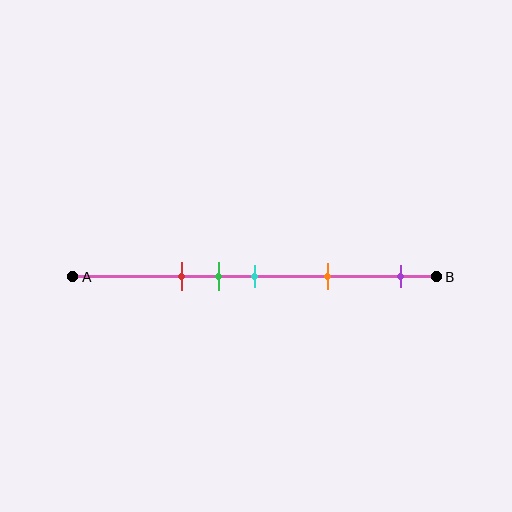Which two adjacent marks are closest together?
The green and cyan marks are the closest adjacent pair.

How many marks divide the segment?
There are 5 marks dividing the segment.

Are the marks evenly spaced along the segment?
No, the marks are not evenly spaced.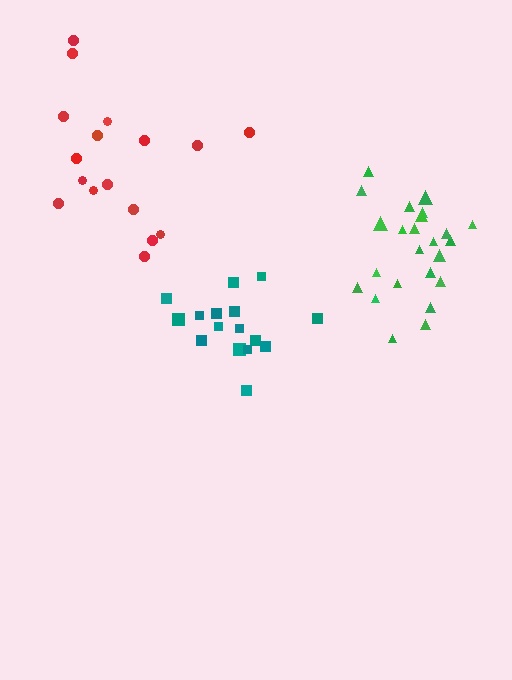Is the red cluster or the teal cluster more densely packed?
Teal.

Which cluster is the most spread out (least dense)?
Red.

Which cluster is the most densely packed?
Green.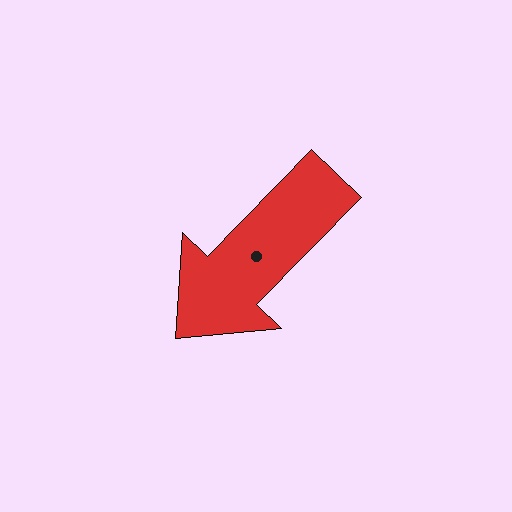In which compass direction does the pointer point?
Southwest.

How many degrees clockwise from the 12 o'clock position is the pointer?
Approximately 224 degrees.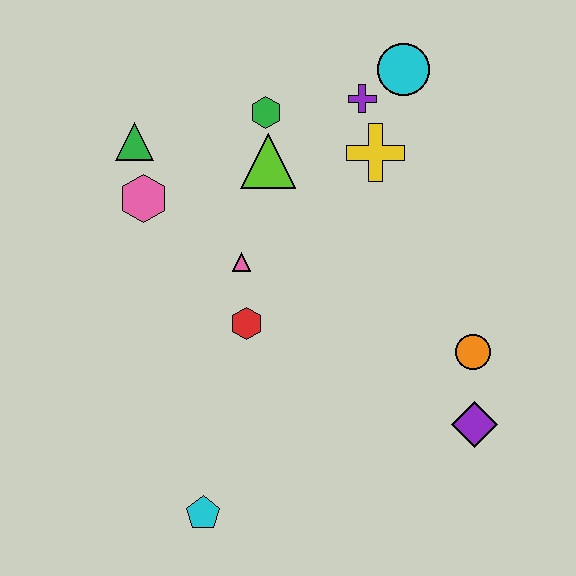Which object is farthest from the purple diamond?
The green triangle is farthest from the purple diamond.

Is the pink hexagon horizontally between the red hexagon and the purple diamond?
No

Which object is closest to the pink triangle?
The red hexagon is closest to the pink triangle.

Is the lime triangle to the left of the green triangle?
No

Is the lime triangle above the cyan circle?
No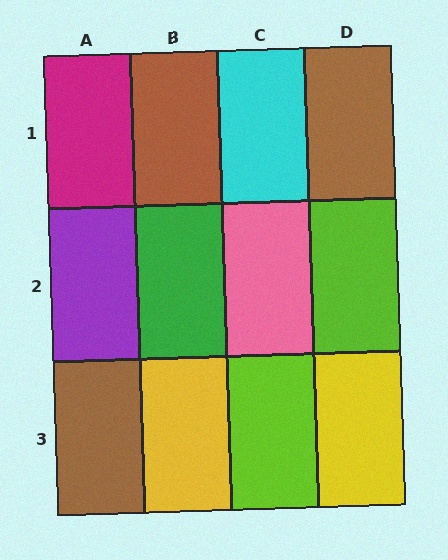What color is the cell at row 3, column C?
Lime.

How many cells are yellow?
2 cells are yellow.